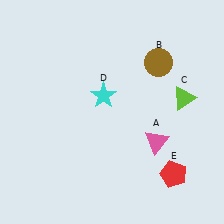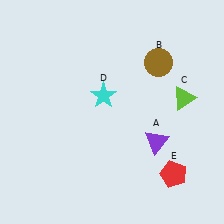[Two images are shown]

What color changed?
The triangle (A) changed from pink in Image 1 to purple in Image 2.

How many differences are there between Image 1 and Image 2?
There is 1 difference between the two images.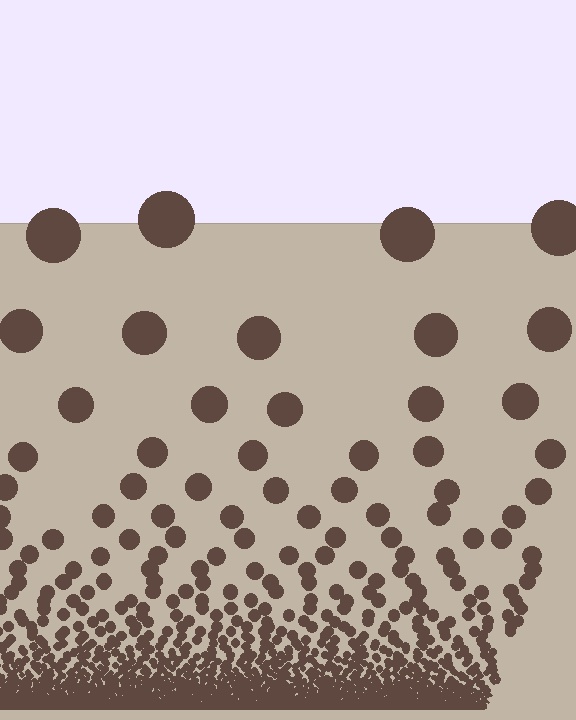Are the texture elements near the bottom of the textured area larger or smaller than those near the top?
Smaller. The gradient is inverted — elements near the bottom are smaller and denser.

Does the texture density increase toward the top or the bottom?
Density increases toward the bottom.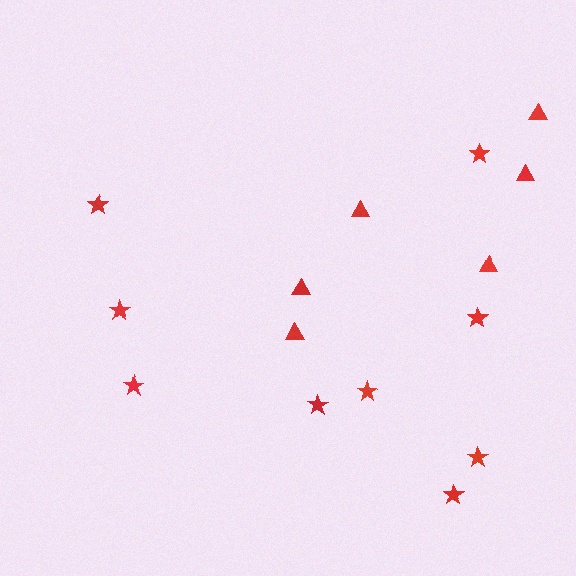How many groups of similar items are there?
There are 2 groups: one group of triangles (6) and one group of stars (9).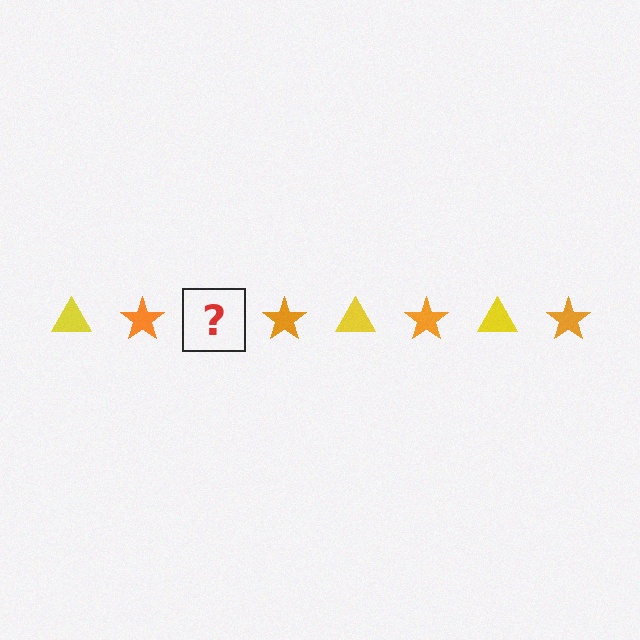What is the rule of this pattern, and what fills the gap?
The rule is that the pattern alternates between yellow triangle and orange star. The gap should be filled with a yellow triangle.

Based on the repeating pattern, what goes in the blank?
The blank should be a yellow triangle.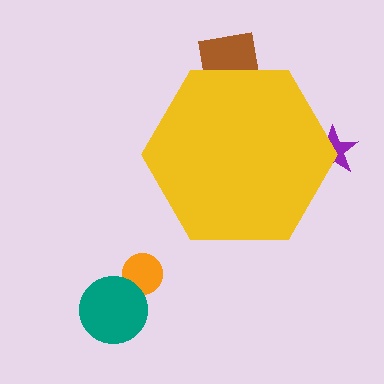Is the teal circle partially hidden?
No, the teal circle is fully visible.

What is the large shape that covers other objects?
A yellow hexagon.